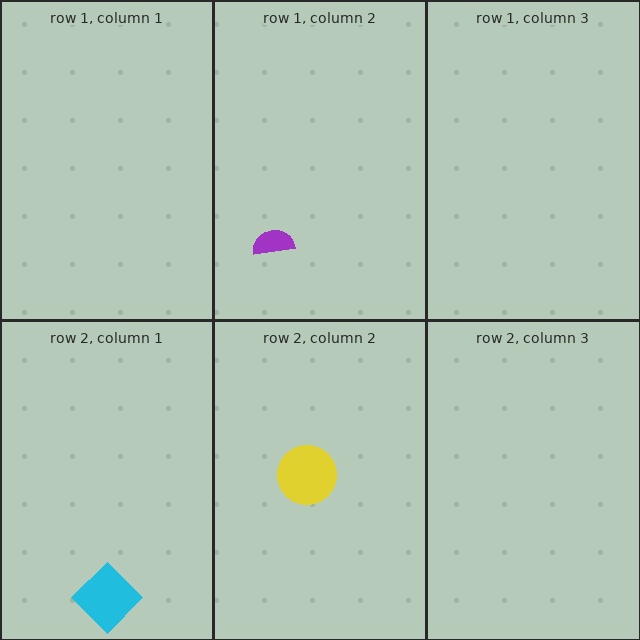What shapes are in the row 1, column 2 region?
The purple semicircle.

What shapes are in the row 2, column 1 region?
The cyan diamond.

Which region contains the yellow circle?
The row 2, column 2 region.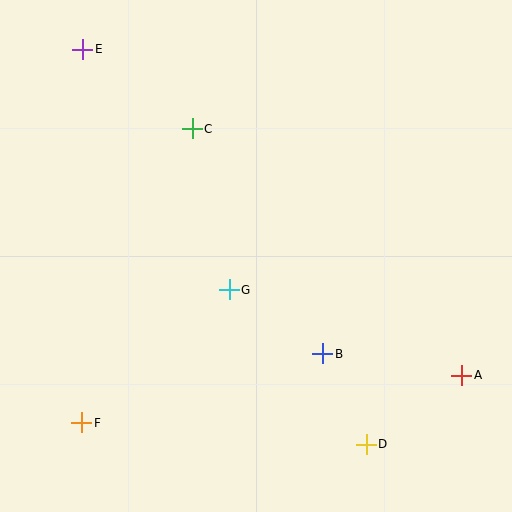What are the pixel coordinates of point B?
Point B is at (323, 354).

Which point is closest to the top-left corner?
Point E is closest to the top-left corner.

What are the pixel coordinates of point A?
Point A is at (462, 375).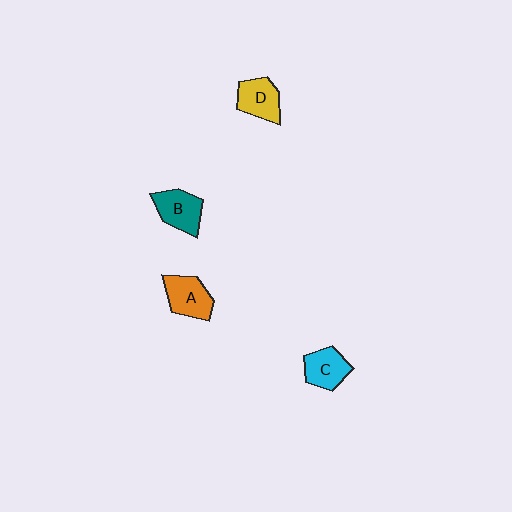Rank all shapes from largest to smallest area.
From largest to smallest: A (orange), B (teal), D (yellow), C (cyan).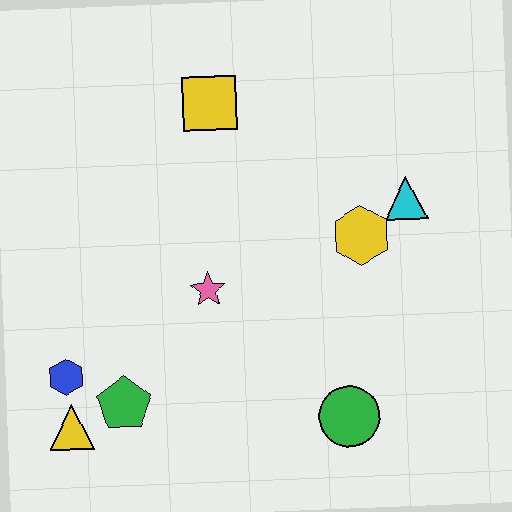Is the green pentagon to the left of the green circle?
Yes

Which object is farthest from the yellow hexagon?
The yellow triangle is farthest from the yellow hexagon.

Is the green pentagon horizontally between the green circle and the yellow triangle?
Yes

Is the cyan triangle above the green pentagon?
Yes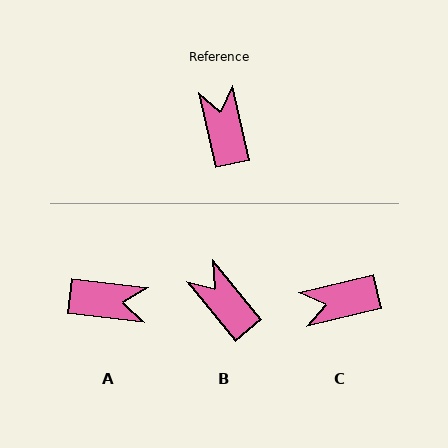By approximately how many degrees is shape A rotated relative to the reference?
Approximately 109 degrees clockwise.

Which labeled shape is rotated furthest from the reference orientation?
A, about 109 degrees away.